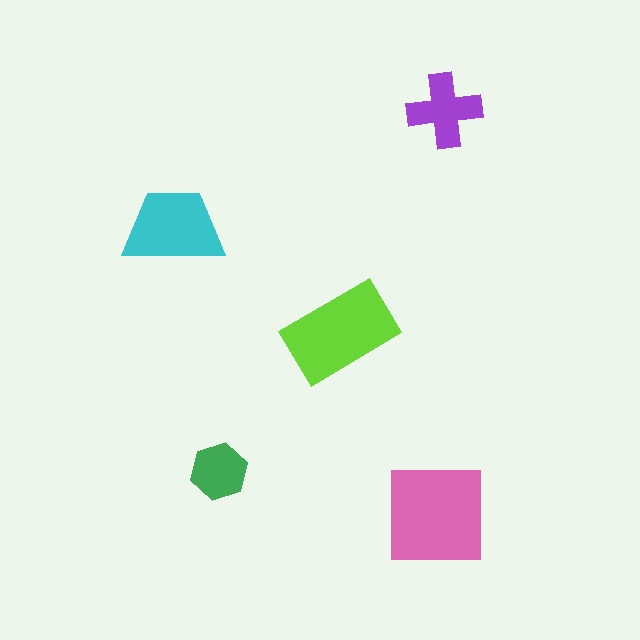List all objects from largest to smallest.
The pink square, the lime rectangle, the cyan trapezoid, the purple cross, the green hexagon.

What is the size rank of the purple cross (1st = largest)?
4th.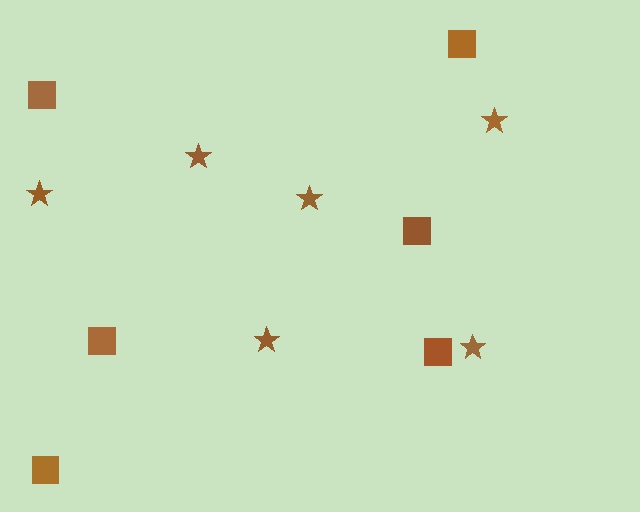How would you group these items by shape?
There are 2 groups: one group of squares (6) and one group of stars (6).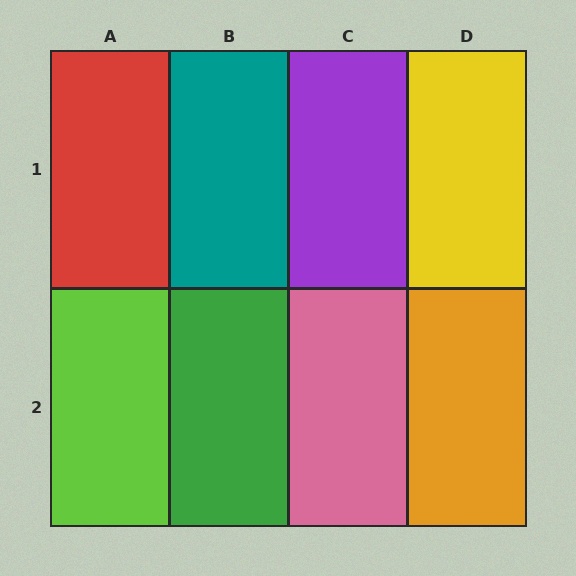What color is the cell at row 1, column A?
Red.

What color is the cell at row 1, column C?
Purple.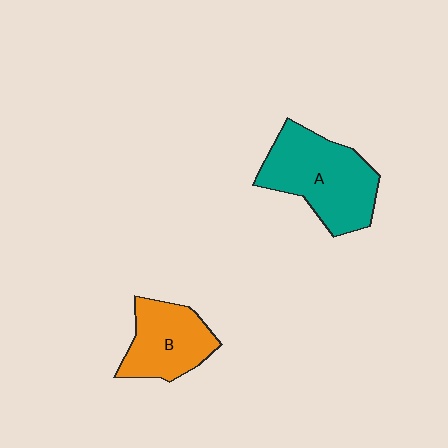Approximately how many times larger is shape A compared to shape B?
Approximately 1.4 times.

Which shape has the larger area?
Shape A (teal).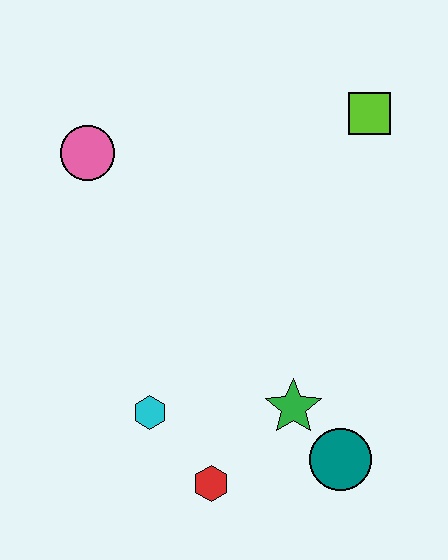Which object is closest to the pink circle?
The cyan hexagon is closest to the pink circle.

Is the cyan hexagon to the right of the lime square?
No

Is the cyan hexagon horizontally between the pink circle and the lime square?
Yes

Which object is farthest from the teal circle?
The pink circle is farthest from the teal circle.